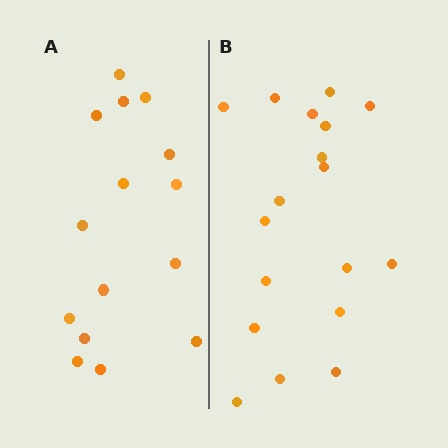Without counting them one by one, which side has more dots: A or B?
Region B (the right region) has more dots.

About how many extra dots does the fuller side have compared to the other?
Region B has just a few more — roughly 2 or 3 more dots than region A.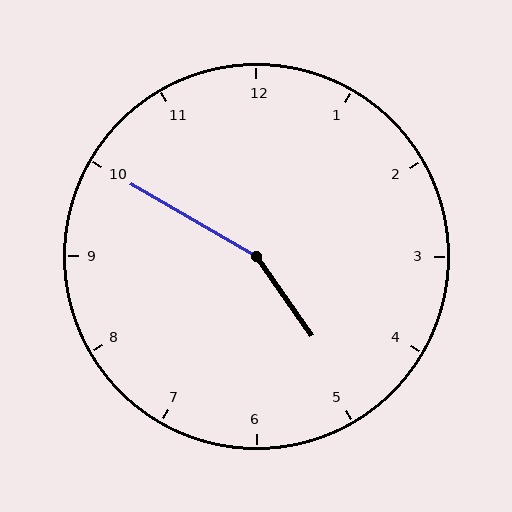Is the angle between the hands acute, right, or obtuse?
It is obtuse.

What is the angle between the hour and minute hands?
Approximately 155 degrees.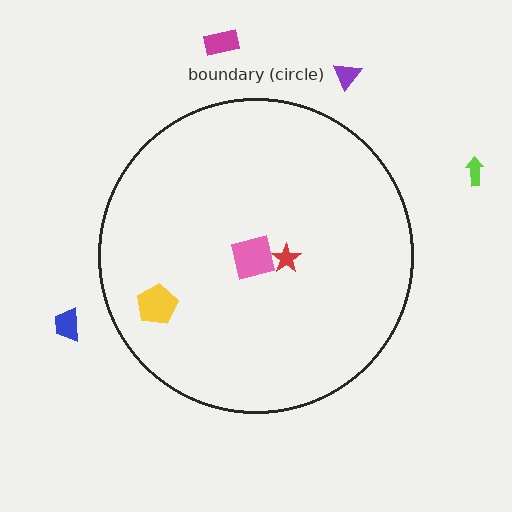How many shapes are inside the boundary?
3 inside, 4 outside.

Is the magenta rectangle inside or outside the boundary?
Outside.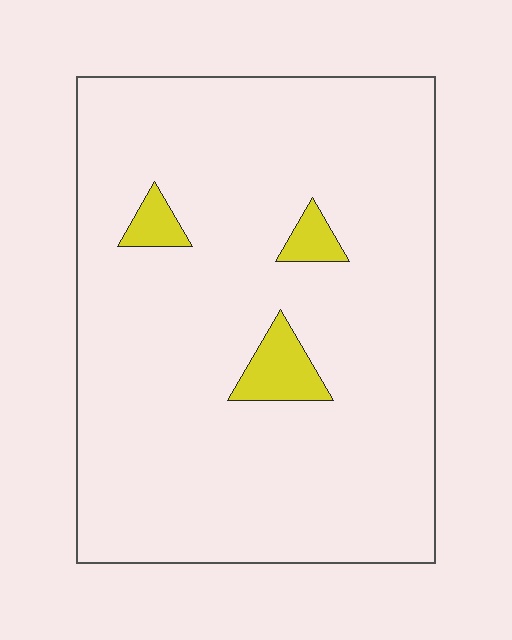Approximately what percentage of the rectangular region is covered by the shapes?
Approximately 5%.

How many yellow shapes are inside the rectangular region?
3.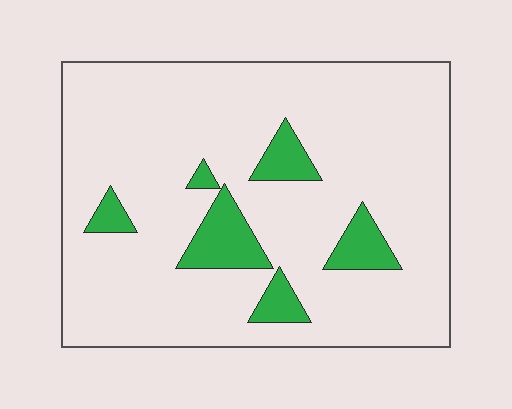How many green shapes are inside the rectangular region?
6.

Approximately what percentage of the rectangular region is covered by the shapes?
Approximately 10%.